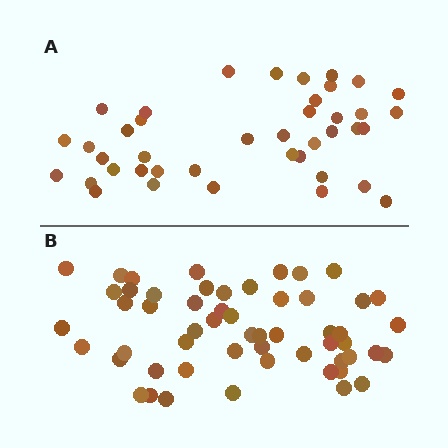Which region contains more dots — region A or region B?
Region B (the bottom region) has more dots.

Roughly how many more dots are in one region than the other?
Region B has approximately 15 more dots than region A.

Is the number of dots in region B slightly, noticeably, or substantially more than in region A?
Region B has noticeably more, but not dramatically so. The ratio is roughly 1.3 to 1.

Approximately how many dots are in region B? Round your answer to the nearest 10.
About 60 dots. (The exact count is 55, which rounds to 60.)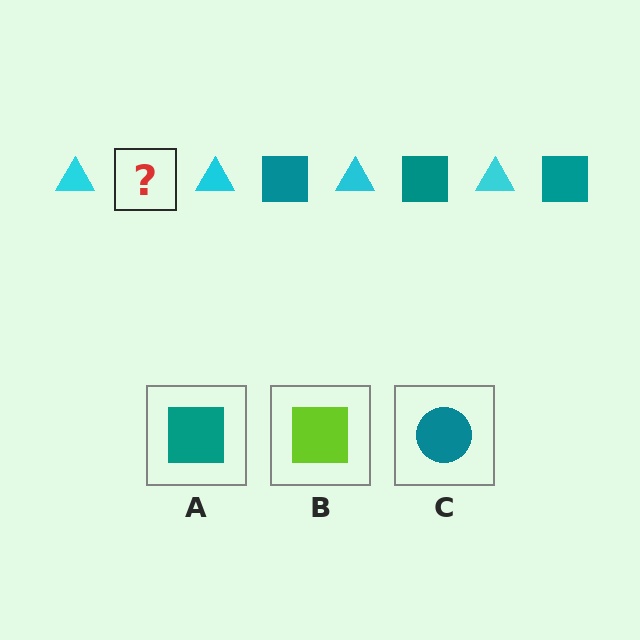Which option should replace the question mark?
Option A.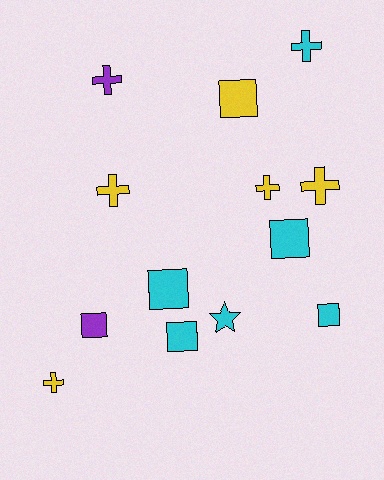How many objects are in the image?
There are 13 objects.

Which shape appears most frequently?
Square, with 6 objects.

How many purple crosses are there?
There is 1 purple cross.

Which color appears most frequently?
Cyan, with 6 objects.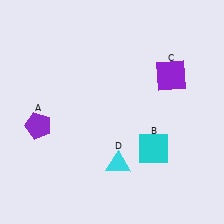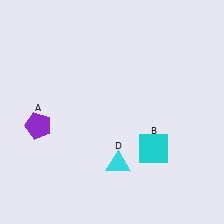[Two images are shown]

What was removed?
The purple square (C) was removed in Image 2.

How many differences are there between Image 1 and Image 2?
There is 1 difference between the two images.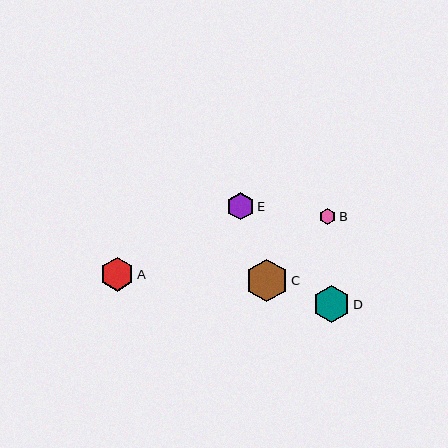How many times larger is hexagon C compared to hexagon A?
Hexagon C is approximately 1.2 times the size of hexagon A.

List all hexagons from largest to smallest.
From largest to smallest: C, D, A, E, B.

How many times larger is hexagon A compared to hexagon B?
Hexagon A is approximately 2.1 times the size of hexagon B.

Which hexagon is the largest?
Hexagon C is the largest with a size of approximately 43 pixels.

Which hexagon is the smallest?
Hexagon B is the smallest with a size of approximately 16 pixels.